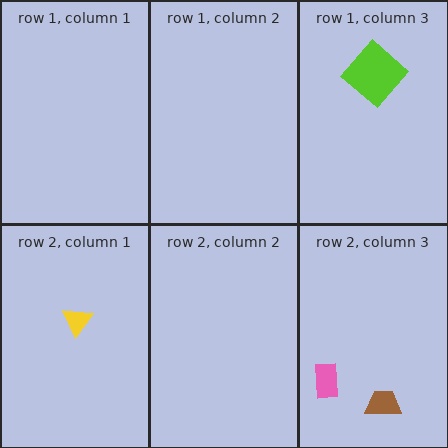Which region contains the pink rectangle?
The row 2, column 3 region.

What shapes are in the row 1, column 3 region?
The lime diamond.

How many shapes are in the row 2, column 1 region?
1.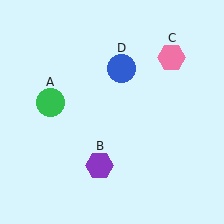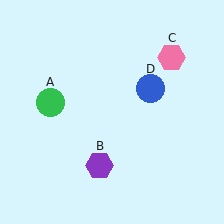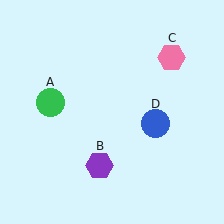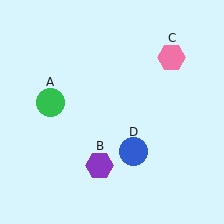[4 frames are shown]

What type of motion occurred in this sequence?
The blue circle (object D) rotated clockwise around the center of the scene.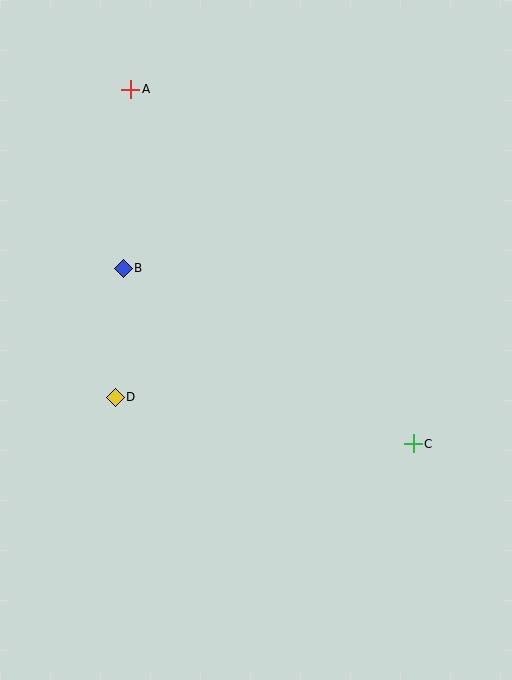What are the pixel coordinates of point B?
Point B is at (123, 268).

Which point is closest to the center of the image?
Point B at (123, 268) is closest to the center.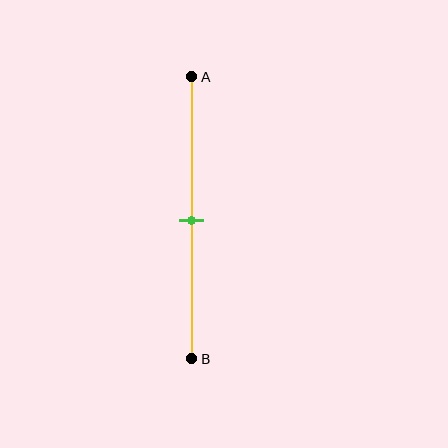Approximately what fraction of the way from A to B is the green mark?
The green mark is approximately 50% of the way from A to B.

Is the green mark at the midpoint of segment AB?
Yes, the mark is approximately at the midpoint.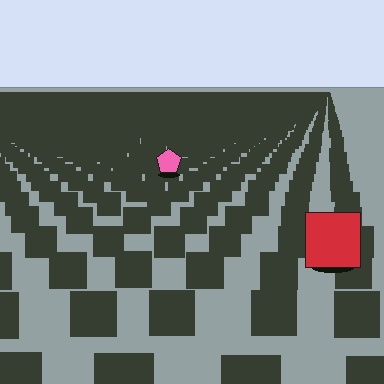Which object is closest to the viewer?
The red square is closest. The texture marks near it are larger and more spread out.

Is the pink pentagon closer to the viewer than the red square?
No. The red square is closer — you can tell from the texture gradient: the ground texture is coarser near it.